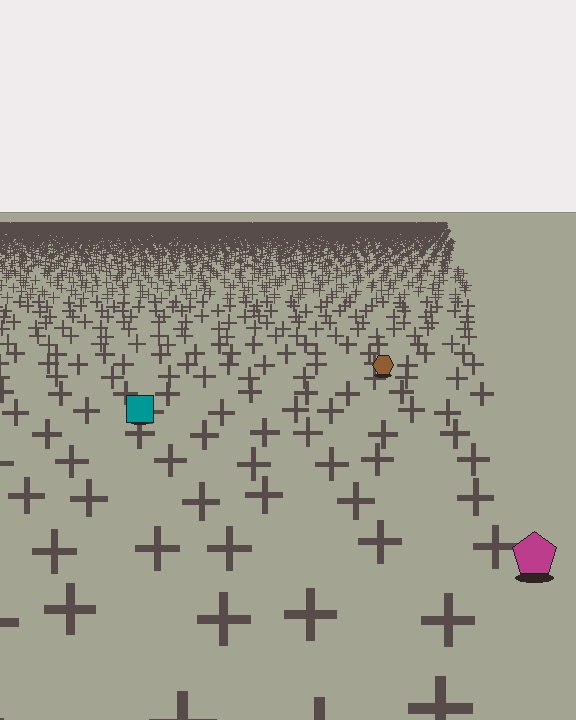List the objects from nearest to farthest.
From nearest to farthest: the magenta pentagon, the teal square, the brown hexagon.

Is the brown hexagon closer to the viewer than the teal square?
No. The teal square is closer — you can tell from the texture gradient: the ground texture is coarser near it.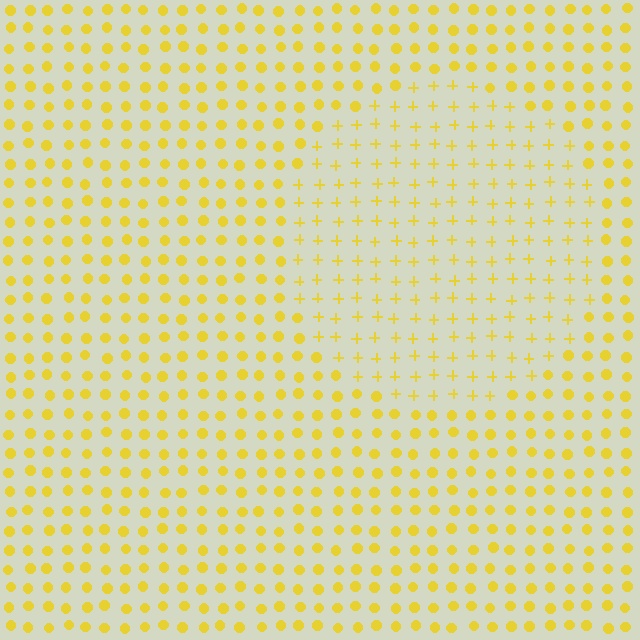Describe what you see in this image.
The image is filled with small yellow elements arranged in a uniform grid. A circle-shaped region contains plus signs, while the surrounding area contains circles. The boundary is defined purely by the change in element shape.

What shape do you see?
I see a circle.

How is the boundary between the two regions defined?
The boundary is defined by a change in element shape: plus signs inside vs. circles outside. All elements share the same color and spacing.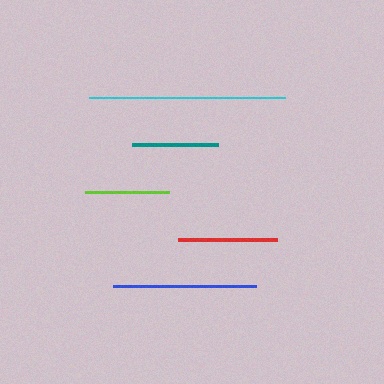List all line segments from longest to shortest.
From longest to shortest: cyan, blue, red, teal, lime.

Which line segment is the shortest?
The lime line is the shortest at approximately 84 pixels.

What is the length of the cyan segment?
The cyan segment is approximately 196 pixels long.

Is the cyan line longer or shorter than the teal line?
The cyan line is longer than the teal line.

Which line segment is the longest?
The cyan line is the longest at approximately 196 pixels.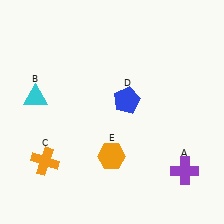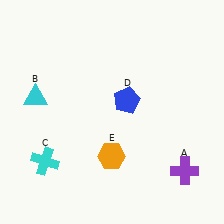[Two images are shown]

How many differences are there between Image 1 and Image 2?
There is 1 difference between the two images.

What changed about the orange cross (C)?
In Image 1, C is orange. In Image 2, it changed to cyan.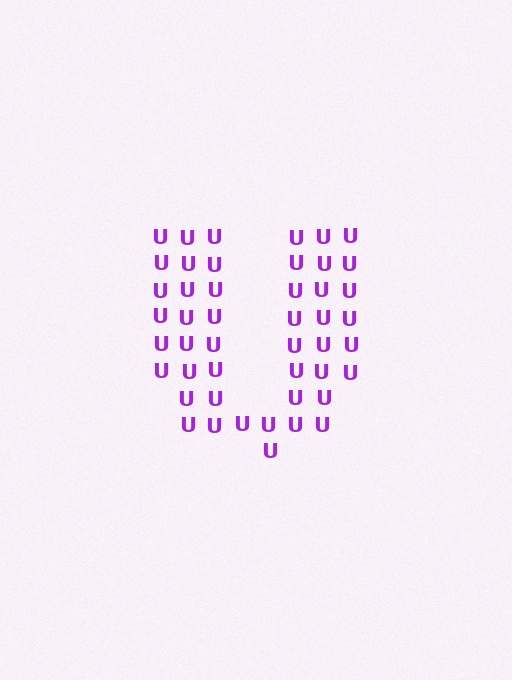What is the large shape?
The large shape is the letter U.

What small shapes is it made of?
It is made of small letter U's.